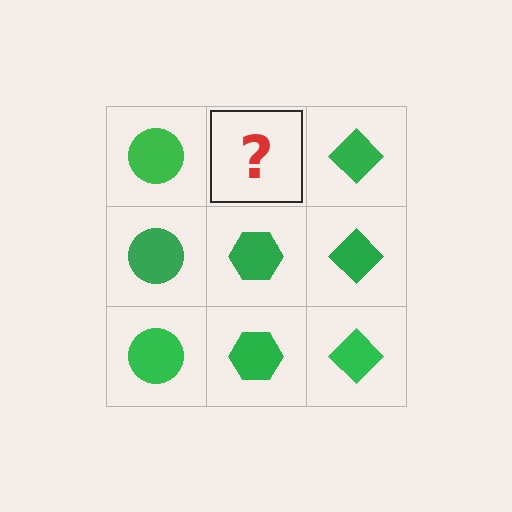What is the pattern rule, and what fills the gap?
The rule is that each column has a consistent shape. The gap should be filled with a green hexagon.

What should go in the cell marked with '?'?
The missing cell should contain a green hexagon.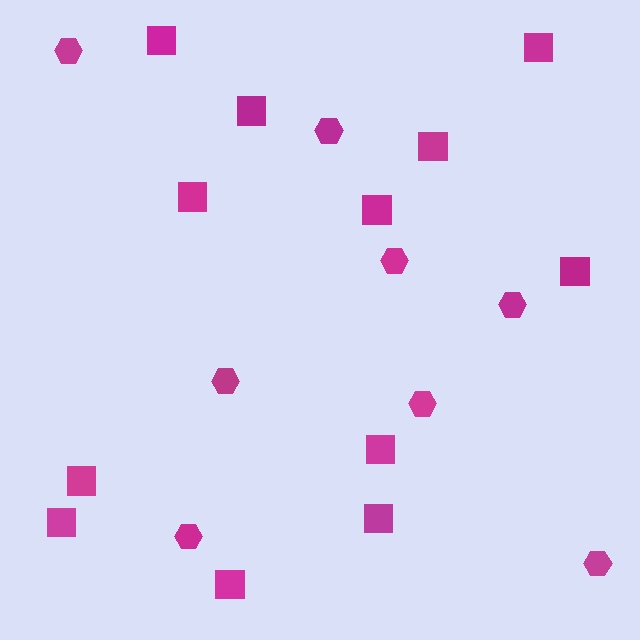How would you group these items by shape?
There are 2 groups: one group of hexagons (8) and one group of squares (12).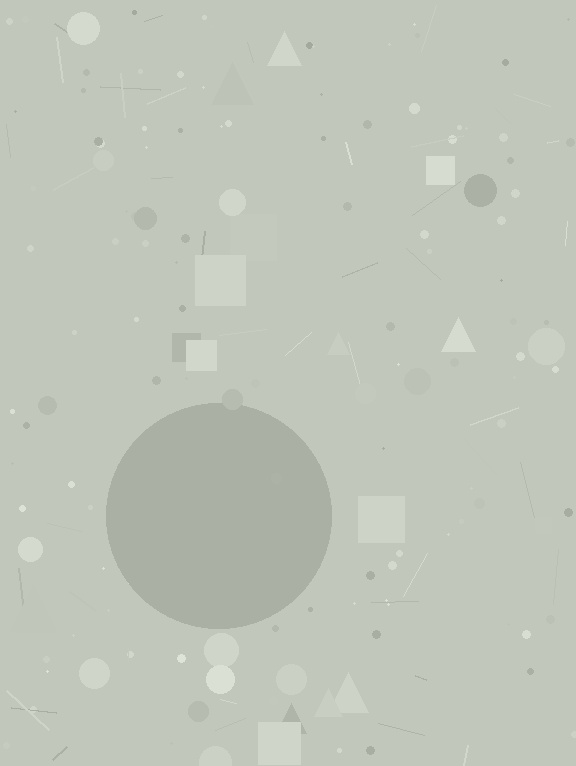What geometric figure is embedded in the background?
A circle is embedded in the background.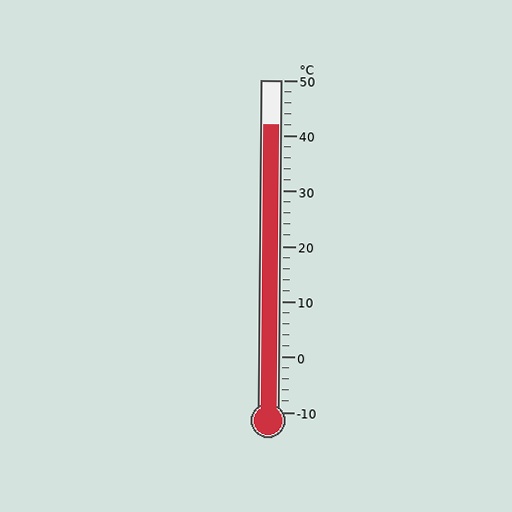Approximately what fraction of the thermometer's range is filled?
The thermometer is filled to approximately 85% of its range.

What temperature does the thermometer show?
The thermometer shows approximately 42°C.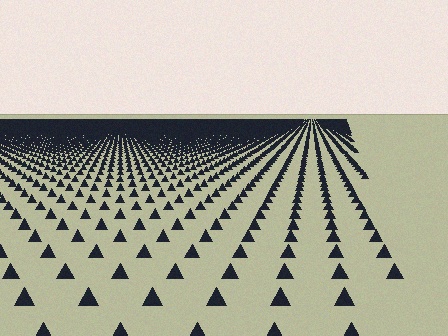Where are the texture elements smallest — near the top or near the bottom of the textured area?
Near the top.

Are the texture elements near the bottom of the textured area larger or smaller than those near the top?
Larger. Near the bottom, elements are closer to the viewer and appear at a bigger on-screen size.